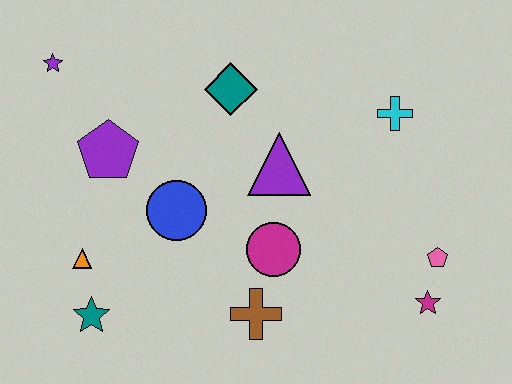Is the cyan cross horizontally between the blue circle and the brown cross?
No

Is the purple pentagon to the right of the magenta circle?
No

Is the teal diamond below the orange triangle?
No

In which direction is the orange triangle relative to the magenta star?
The orange triangle is to the left of the magenta star.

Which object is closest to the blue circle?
The purple pentagon is closest to the blue circle.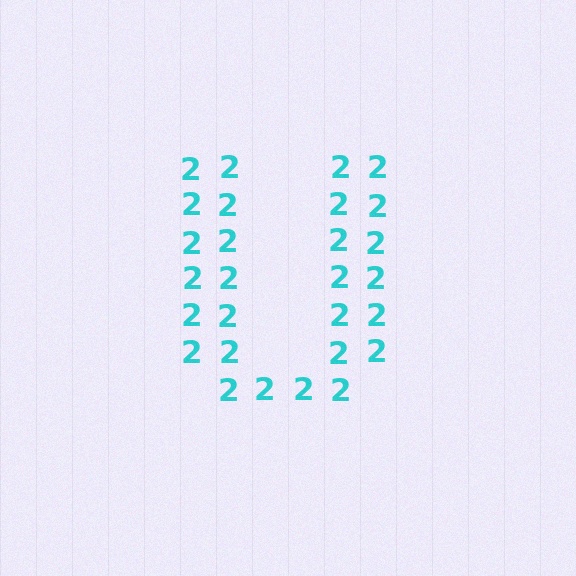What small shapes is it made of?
It is made of small digit 2's.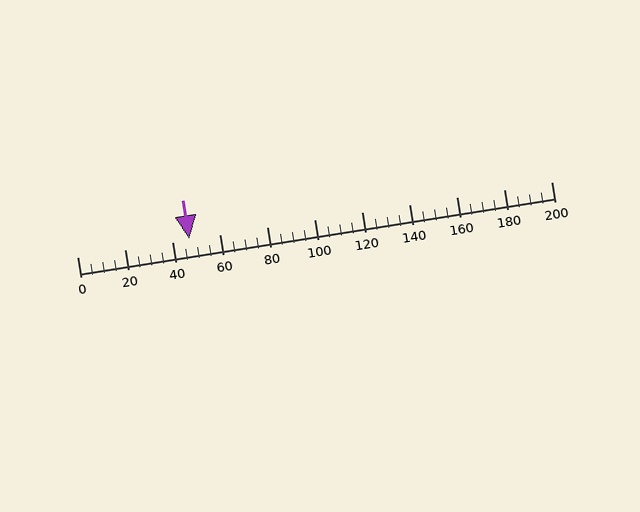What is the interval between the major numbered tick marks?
The major tick marks are spaced 20 units apart.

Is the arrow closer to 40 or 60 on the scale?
The arrow is closer to 40.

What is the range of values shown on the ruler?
The ruler shows values from 0 to 200.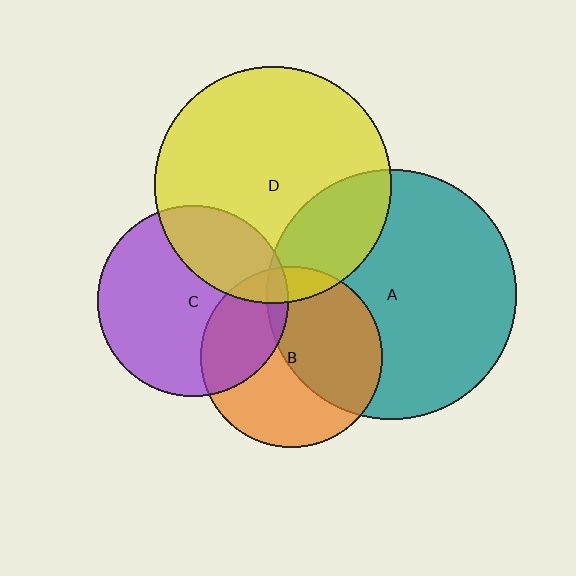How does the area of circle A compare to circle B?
Approximately 1.9 times.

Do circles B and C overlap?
Yes.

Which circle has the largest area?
Circle A (teal).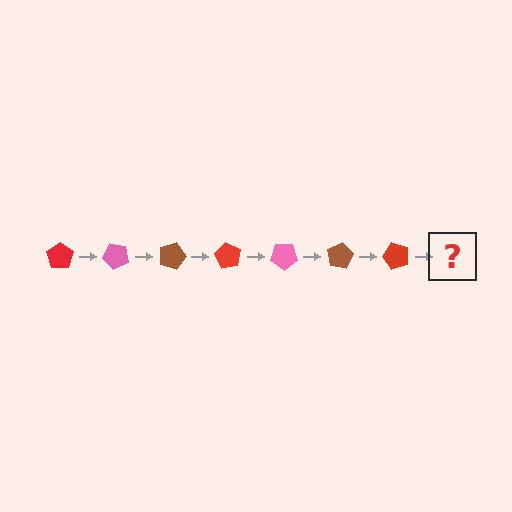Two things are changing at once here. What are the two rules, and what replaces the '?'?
The two rules are that it rotates 45 degrees each step and the color cycles through red, pink, and brown. The '?' should be a pink pentagon, rotated 315 degrees from the start.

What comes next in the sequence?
The next element should be a pink pentagon, rotated 315 degrees from the start.